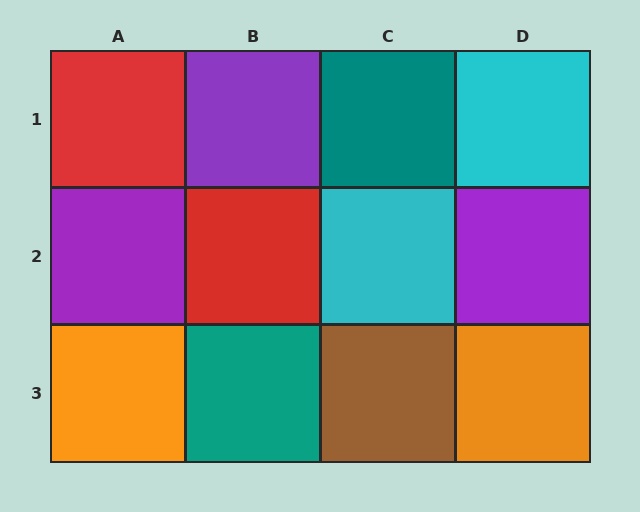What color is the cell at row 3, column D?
Orange.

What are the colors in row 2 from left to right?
Purple, red, cyan, purple.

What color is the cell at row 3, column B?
Teal.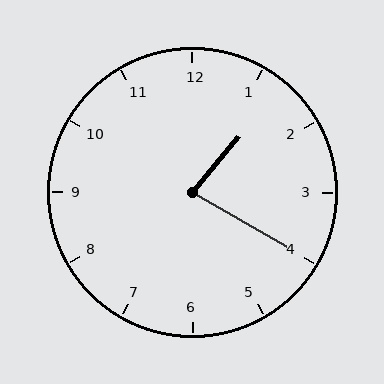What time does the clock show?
1:20.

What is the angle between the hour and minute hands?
Approximately 80 degrees.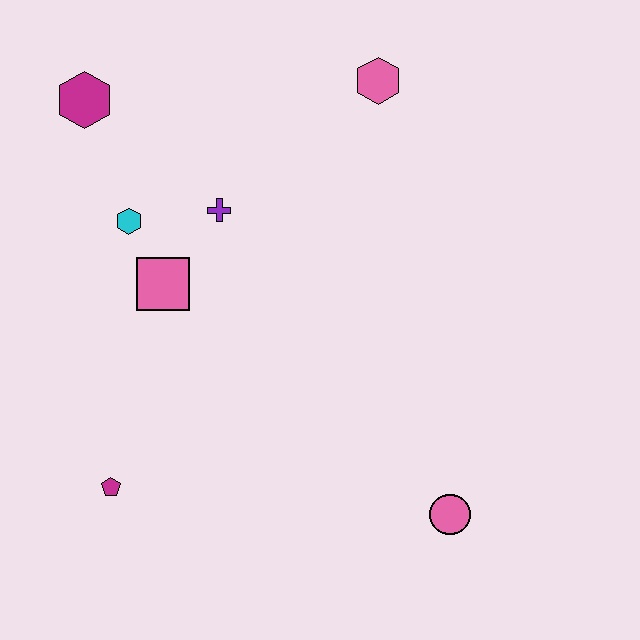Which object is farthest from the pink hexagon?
The magenta pentagon is farthest from the pink hexagon.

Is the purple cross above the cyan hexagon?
Yes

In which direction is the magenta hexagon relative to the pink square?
The magenta hexagon is above the pink square.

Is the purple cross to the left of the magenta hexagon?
No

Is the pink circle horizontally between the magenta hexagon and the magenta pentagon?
No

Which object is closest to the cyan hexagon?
The pink square is closest to the cyan hexagon.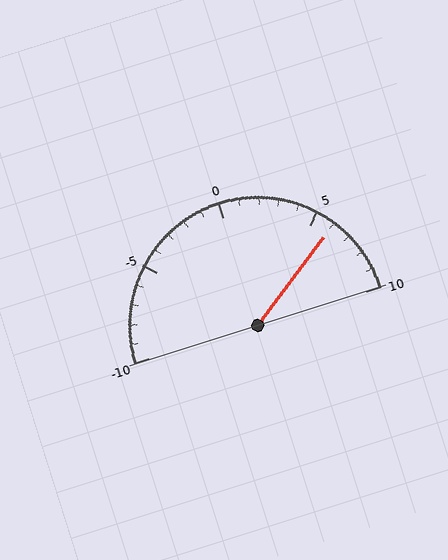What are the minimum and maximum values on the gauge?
The gauge ranges from -10 to 10.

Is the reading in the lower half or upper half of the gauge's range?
The reading is in the upper half of the range (-10 to 10).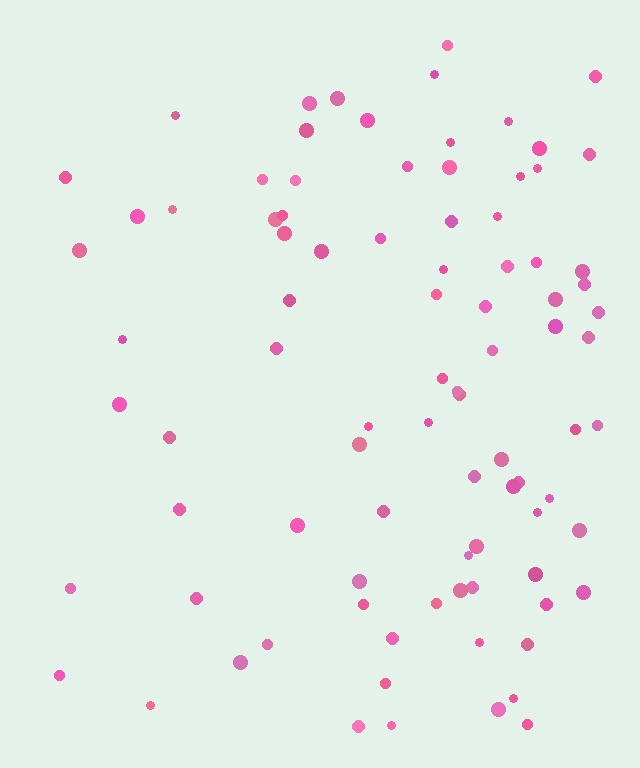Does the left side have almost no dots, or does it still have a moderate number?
Still a moderate number, just noticeably fewer than the right.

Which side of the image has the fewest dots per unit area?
The left.